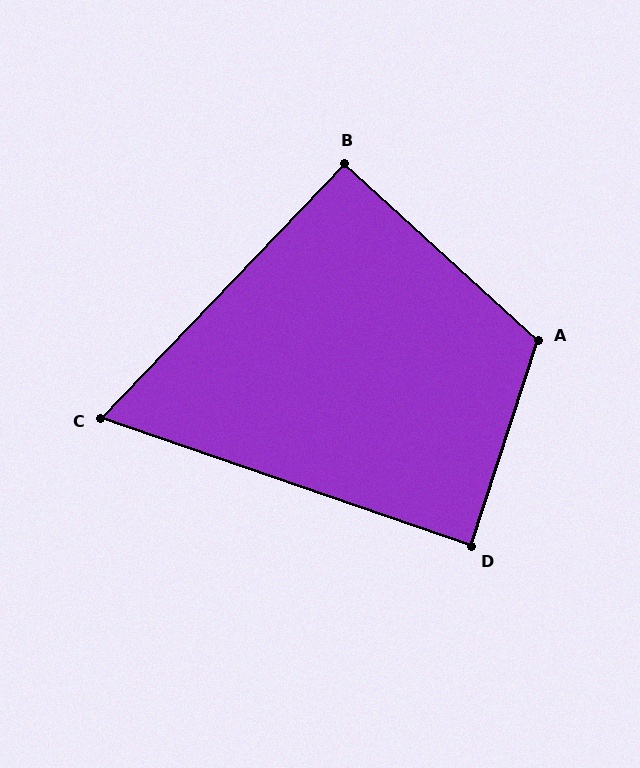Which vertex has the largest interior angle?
A, at approximately 115 degrees.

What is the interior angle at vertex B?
Approximately 91 degrees (approximately right).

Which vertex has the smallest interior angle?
C, at approximately 65 degrees.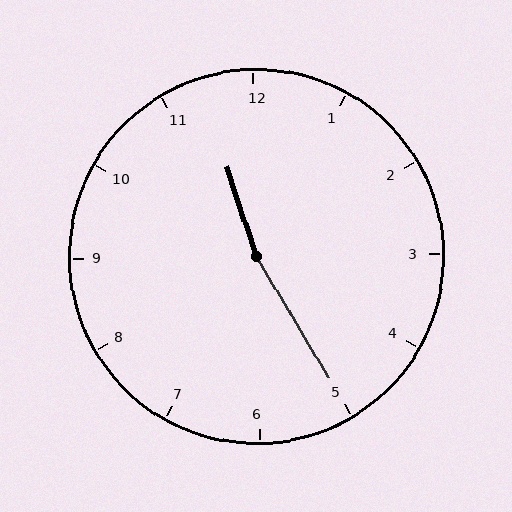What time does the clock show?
11:25.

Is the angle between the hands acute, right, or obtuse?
It is obtuse.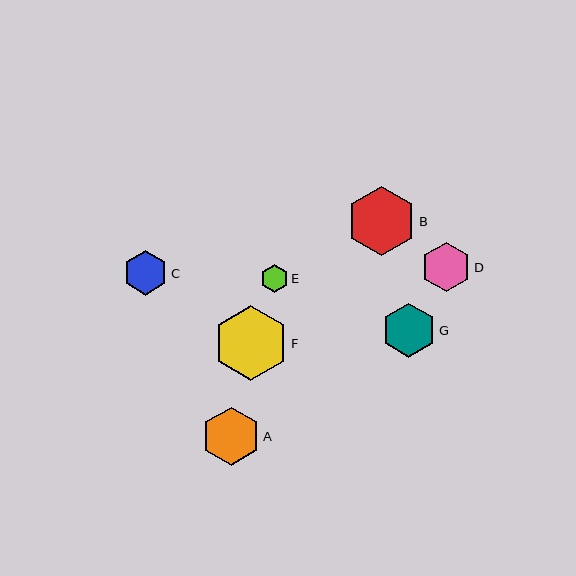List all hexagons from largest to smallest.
From largest to smallest: F, B, A, G, D, C, E.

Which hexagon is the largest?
Hexagon F is the largest with a size of approximately 75 pixels.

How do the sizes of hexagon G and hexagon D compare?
Hexagon G and hexagon D are approximately the same size.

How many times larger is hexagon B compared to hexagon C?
Hexagon B is approximately 1.6 times the size of hexagon C.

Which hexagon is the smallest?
Hexagon E is the smallest with a size of approximately 27 pixels.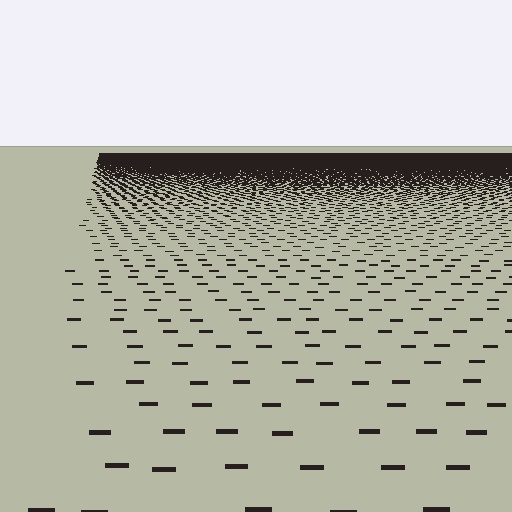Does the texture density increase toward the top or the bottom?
Density increases toward the top.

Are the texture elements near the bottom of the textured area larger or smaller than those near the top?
Larger. Near the bottom, elements are closer to the viewer and appear at a bigger on-screen size.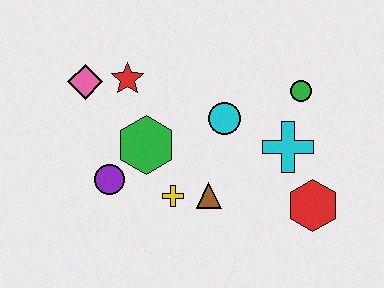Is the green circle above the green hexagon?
Yes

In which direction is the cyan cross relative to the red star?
The cyan cross is to the right of the red star.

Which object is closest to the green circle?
The cyan cross is closest to the green circle.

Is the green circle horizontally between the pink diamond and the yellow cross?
No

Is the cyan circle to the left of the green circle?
Yes